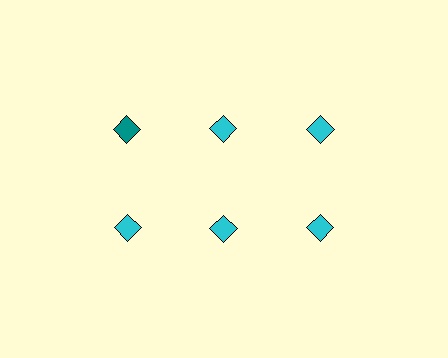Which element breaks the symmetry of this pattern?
The teal diamond in the top row, leftmost column breaks the symmetry. All other shapes are cyan diamonds.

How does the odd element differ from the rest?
It has a different color: teal instead of cyan.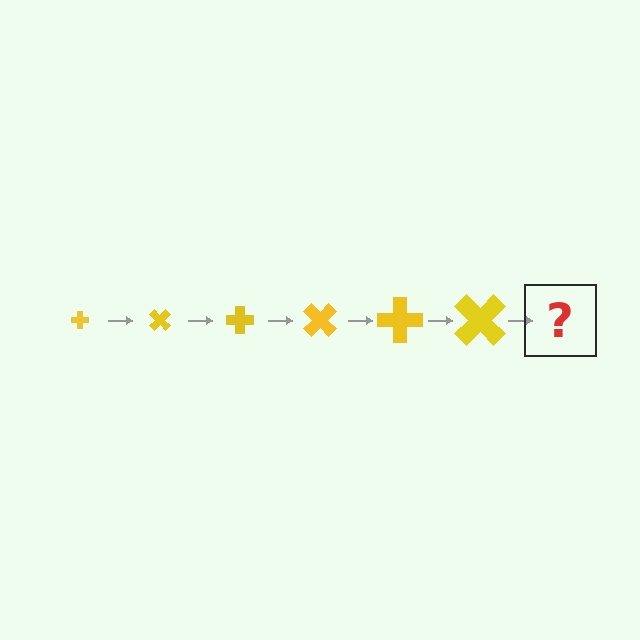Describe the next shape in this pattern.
It should be a cross, larger than the previous one and rotated 270 degrees from the start.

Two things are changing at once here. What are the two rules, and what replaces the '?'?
The two rules are that the cross grows larger each step and it rotates 45 degrees each step. The '?' should be a cross, larger than the previous one and rotated 270 degrees from the start.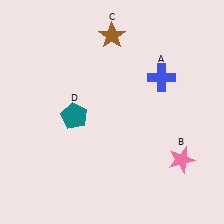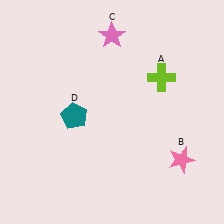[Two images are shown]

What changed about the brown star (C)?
In Image 1, C is brown. In Image 2, it changed to pink.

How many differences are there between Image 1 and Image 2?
There are 2 differences between the two images.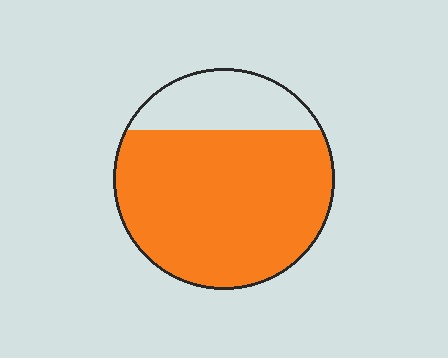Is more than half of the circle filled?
Yes.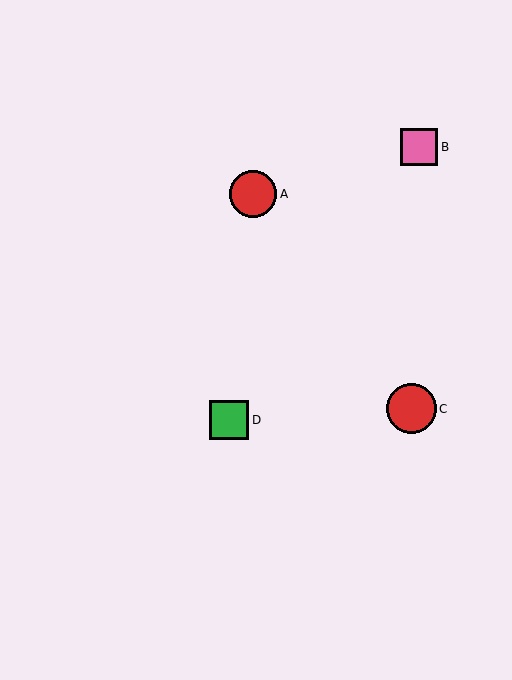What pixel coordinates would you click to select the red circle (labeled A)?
Click at (253, 194) to select the red circle A.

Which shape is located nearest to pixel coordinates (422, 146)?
The pink square (labeled B) at (419, 147) is nearest to that location.